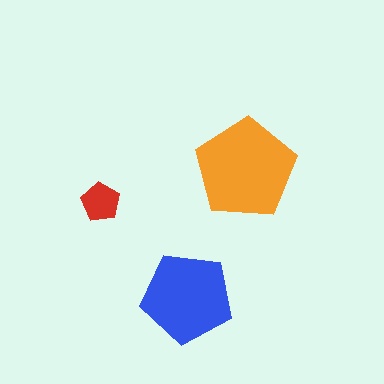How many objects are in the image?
There are 3 objects in the image.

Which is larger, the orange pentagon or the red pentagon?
The orange one.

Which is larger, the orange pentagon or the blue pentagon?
The orange one.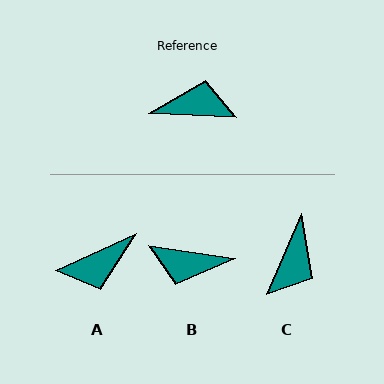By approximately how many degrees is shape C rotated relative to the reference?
Approximately 111 degrees clockwise.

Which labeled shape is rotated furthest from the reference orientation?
B, about 174 degrees away.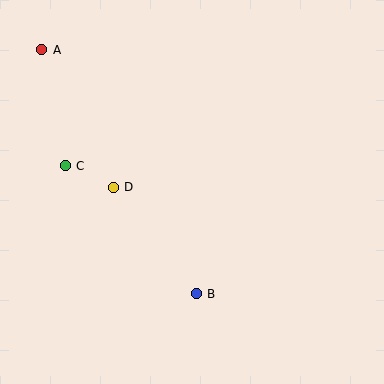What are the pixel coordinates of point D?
Point D is at (113, 187).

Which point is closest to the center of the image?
Point D at (113, 187) is closest to the center.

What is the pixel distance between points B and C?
The distance between B and C is 183 pixels.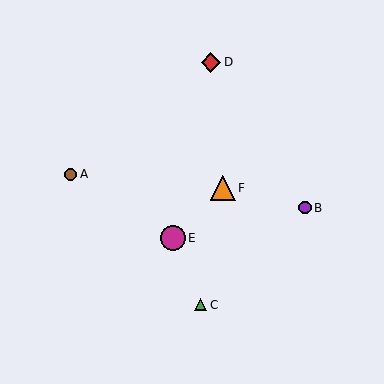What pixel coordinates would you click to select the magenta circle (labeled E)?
Click at (173, 238) to select the magenta circle E.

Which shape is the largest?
The magenta circle (labeled E) is the largest.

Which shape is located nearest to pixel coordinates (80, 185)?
The brown circle (labeled A) at (71, 174) is nearest to that location.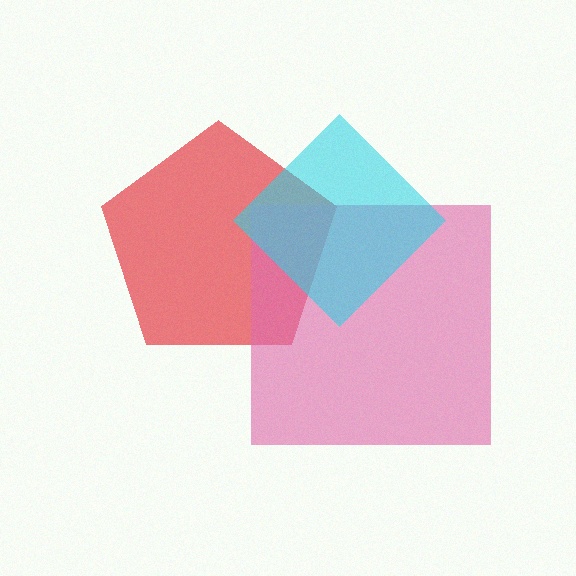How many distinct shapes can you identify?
There are 3 distinct shapes: a red pentagon, a pink square, a cyan diamond.